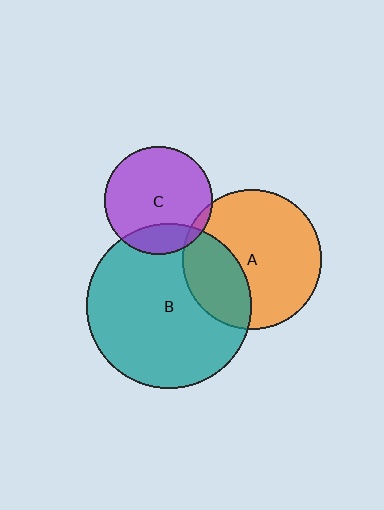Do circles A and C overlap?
Yes.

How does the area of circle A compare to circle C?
Approximately 1.7 times.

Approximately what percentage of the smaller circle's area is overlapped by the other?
Approximately 5%.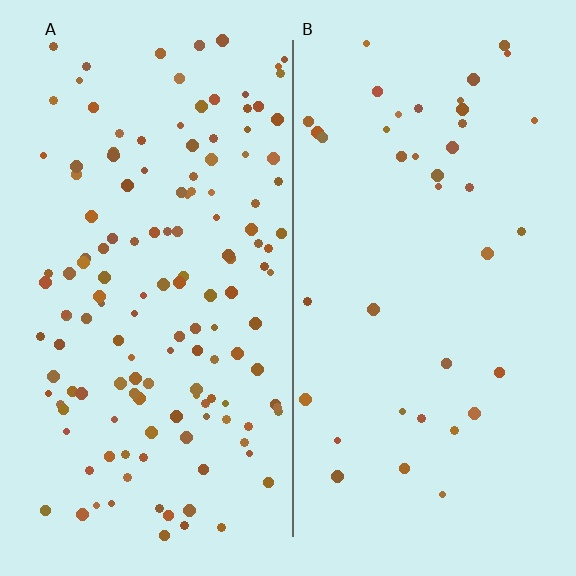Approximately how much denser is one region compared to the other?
Approximately 3.6× — region A over region B.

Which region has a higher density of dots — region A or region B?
A (the left).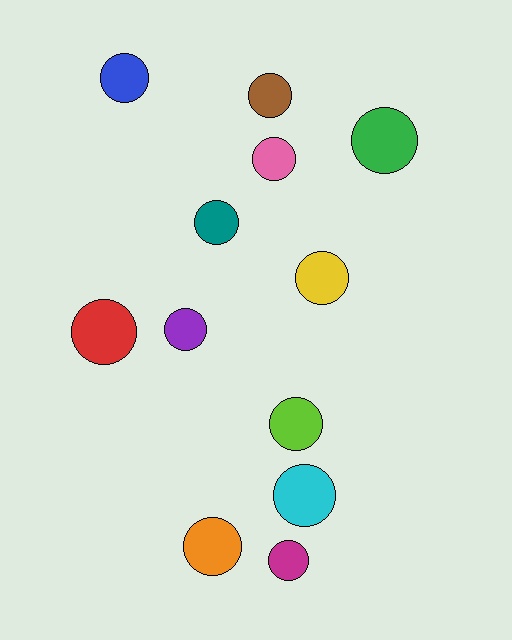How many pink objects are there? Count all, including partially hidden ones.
There is 1 pink object.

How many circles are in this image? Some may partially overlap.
There are 12 circles.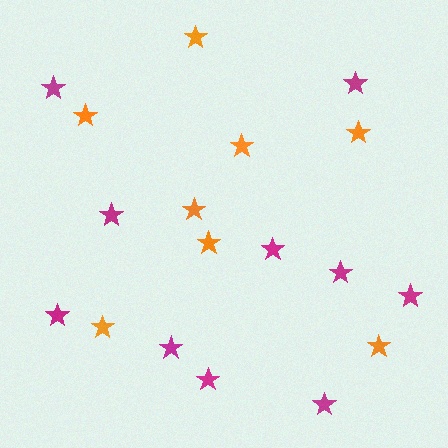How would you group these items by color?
There are 2 groups: one group of orange stars (8) and one group of magenta stars (10).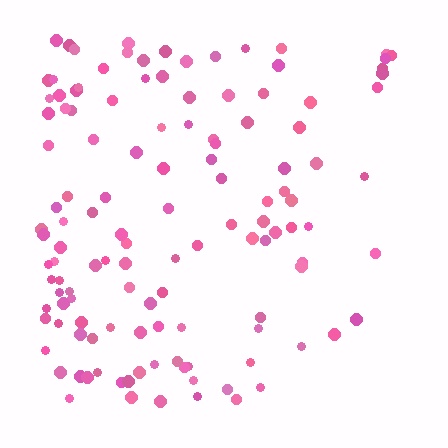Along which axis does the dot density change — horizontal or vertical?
Horizontal.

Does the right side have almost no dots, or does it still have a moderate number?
Still a moderate number, just noticeably fewer than the left.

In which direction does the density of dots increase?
From right to left, with the left side densest.